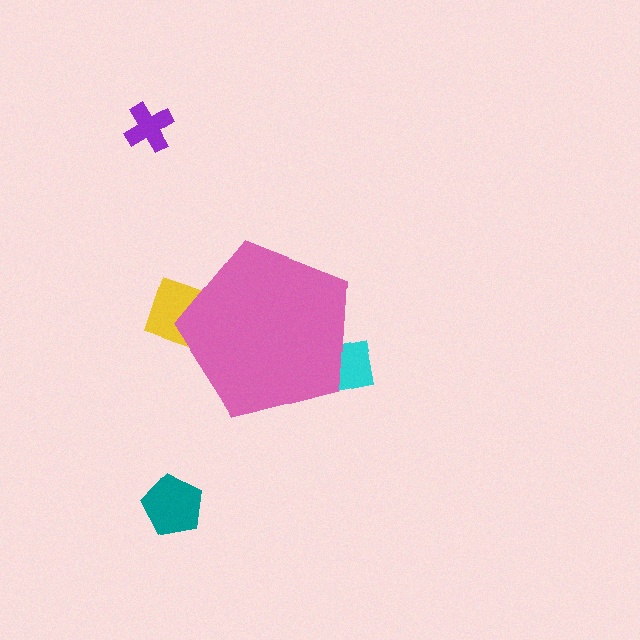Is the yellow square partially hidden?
Yes, the yellow square is partially hidden behind the pink pentagon.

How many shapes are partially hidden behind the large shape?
2 shapes are partially hidden.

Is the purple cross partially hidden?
No, the purple cross is fully visible.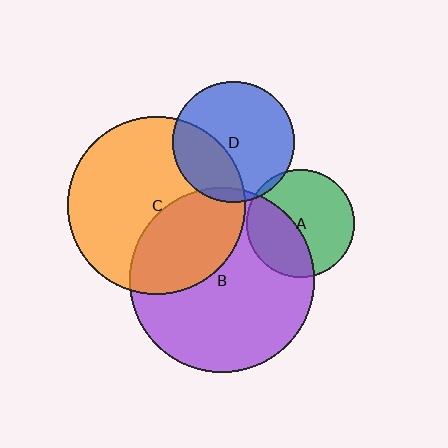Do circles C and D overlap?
Yes.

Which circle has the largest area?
Circle B (purple).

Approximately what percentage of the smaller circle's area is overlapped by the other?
Approximately 35%.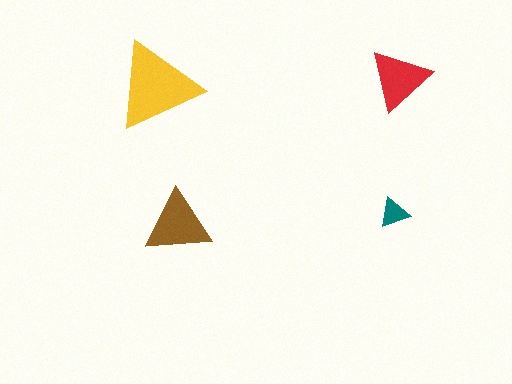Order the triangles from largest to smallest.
the yellow one, the brown one, the red one, the teal one.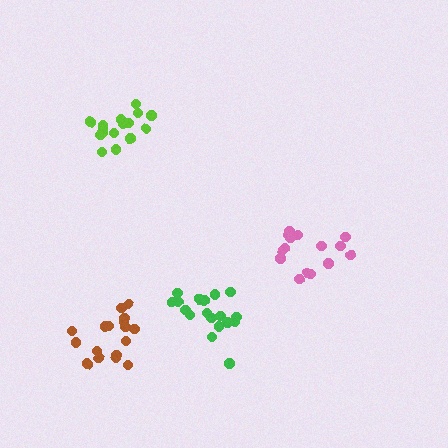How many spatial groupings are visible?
There are 4 spatial groupings.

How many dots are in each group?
Group 1: 16 dots, Group 2: 15 dots, Group 3: 19 dots, Group 4: 17 dots (67 total).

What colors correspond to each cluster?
The clusters are colored: lime, pink, green, brown.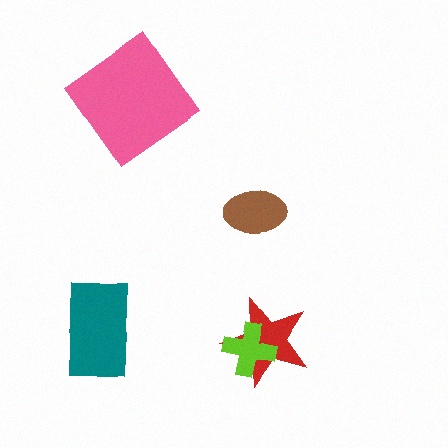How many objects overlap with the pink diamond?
0 objects overlap with the pink diamond.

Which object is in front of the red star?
The lime cross is in front of the red star.